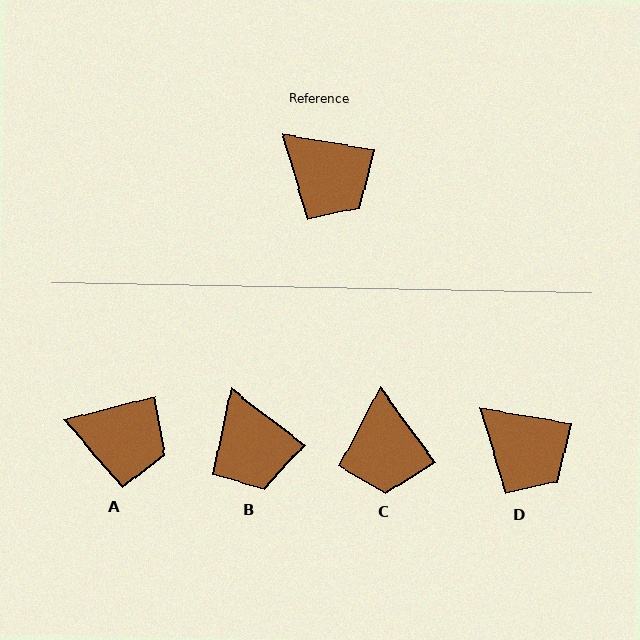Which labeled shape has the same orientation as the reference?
D.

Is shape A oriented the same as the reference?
No, it is off by about 24 degrees.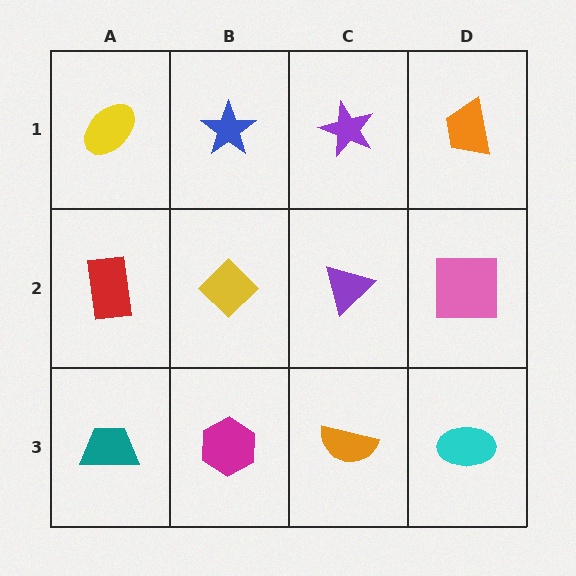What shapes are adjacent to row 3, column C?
A purple triangle (row 2, column C), a magenta hexagon (row 3, column B), a cyan ellipse (row 3, column D).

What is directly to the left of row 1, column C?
A blue star.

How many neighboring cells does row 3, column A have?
2.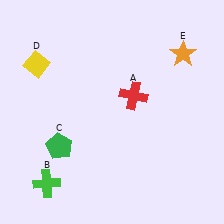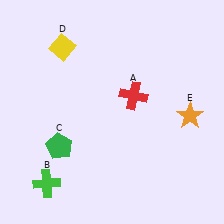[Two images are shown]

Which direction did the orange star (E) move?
The orange star (E) moved down.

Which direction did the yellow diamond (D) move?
The yellow diamond (D) moved right.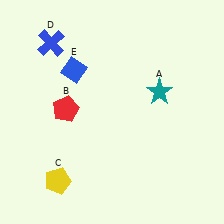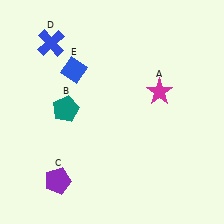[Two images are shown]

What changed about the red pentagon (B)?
In Image 1, B is red. In Image 2, it changed to teal.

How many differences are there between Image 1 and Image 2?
There are 3 differences between the two images.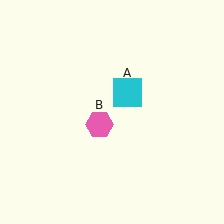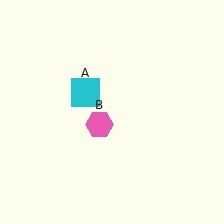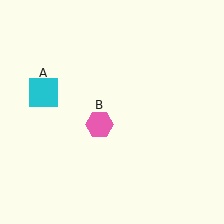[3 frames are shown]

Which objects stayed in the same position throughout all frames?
Pink hexagon (object B) remained stationary.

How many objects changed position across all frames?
1 object changed position: cyan square (object A).